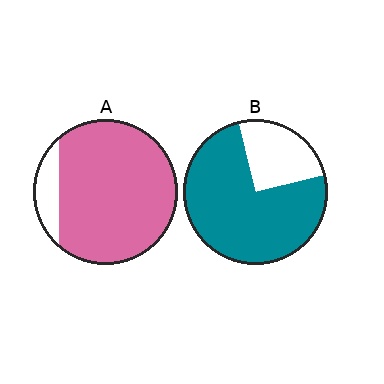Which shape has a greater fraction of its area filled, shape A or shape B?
Shape A.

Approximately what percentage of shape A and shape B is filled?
A is approximately 90% and B is approximately 75%.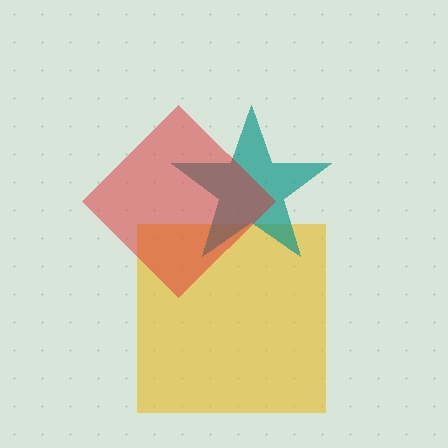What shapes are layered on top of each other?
The layered shapes are: a yellow square, a teal star, a red diamond.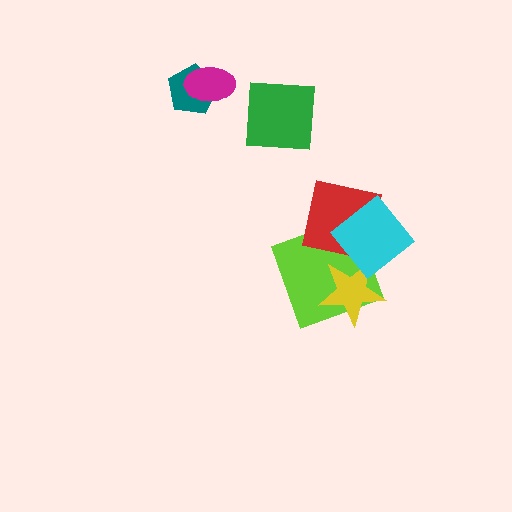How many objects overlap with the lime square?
3 objects overlap with the lime square.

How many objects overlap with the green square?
0 objects overlap with the green square.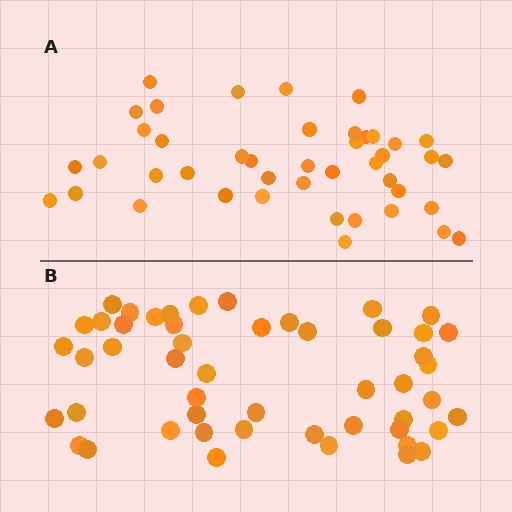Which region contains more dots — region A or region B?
Region B (the bottom region) has more dots.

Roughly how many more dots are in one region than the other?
Region B has roughly 8 or so more dots than region A.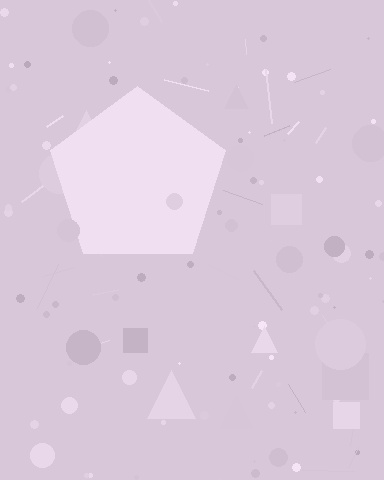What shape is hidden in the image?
A pentagon is hidden in the image.